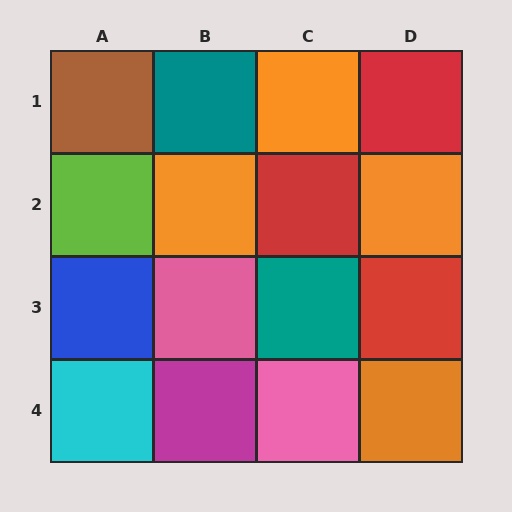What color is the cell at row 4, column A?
Cyan.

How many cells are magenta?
1 cell is magenta.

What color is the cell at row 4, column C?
Pink.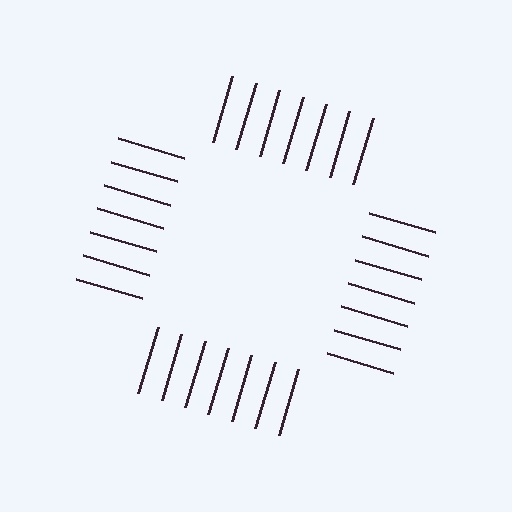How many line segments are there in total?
28 — 7 along each of the 4 edges.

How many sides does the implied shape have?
4 sides — the line-ends trace a square.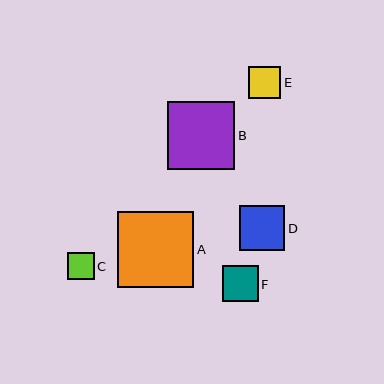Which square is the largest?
Square A is the largest with a size of approximately 77 pixels.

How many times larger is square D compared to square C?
Square D is approximately 1.7 times the size of square C.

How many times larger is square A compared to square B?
Square A is approximately 1.1 times the size of square B.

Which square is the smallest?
Square C is the smallest with a size of approximately 27 pixels.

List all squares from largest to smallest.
From largest to smallest: A, B, D, F, E, C.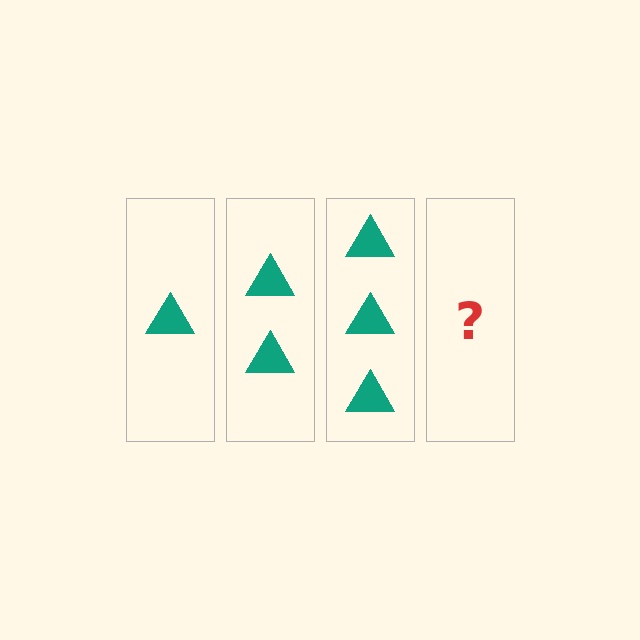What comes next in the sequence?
The next element should be 4 triangles.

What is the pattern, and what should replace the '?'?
The pattern is that each step adds one more triangle. The '?' should be 4 triangles.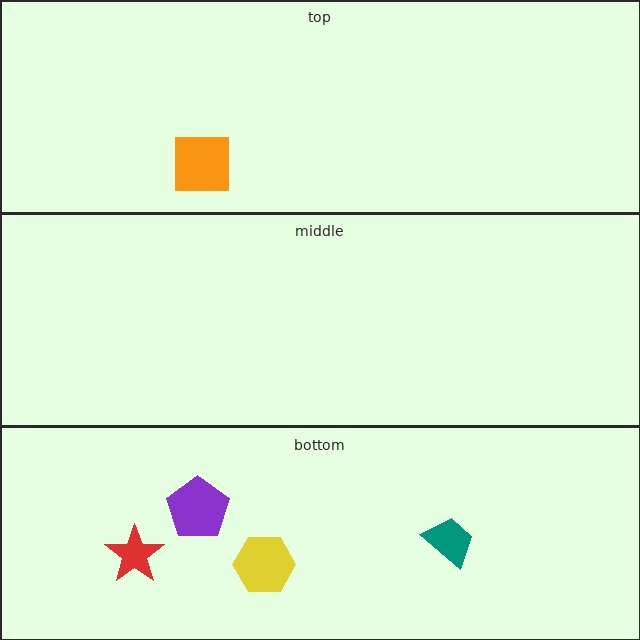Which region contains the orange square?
The top region.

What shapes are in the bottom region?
The teal trapezoid, the purple pentagon, the red star, the yellow hexagon.